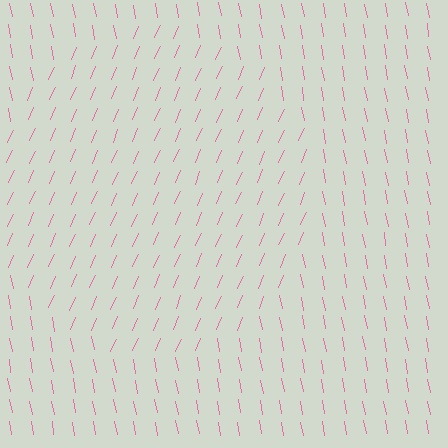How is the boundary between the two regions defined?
The boundary is defined purely by a change in line orientation (approximately 34 degrees difference). All lines are the same color and thickness.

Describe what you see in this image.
The image is filled with small pink line segments. A circle region in the image has lines oriented differently from the surrounding lines, creating a visible texture boundary.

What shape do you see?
I see a circle.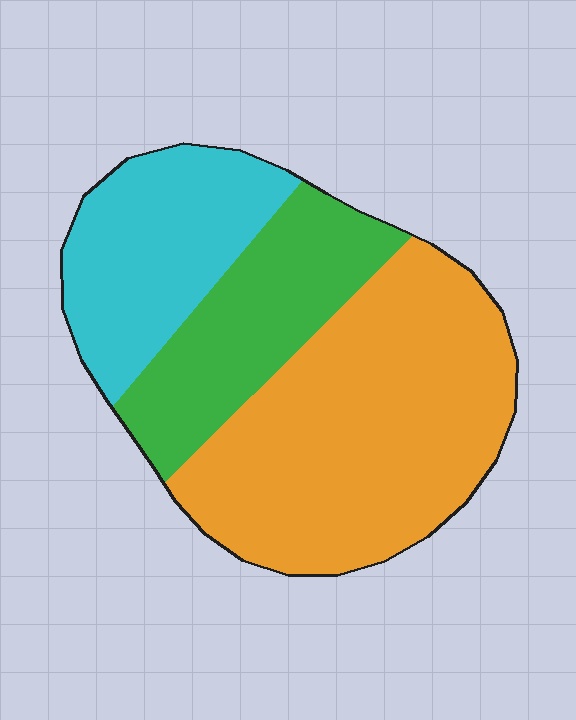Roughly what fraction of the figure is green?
Green takes up about one quarter (1/4) of the figure.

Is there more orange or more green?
Orange.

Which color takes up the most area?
Orange, at roughly 50%.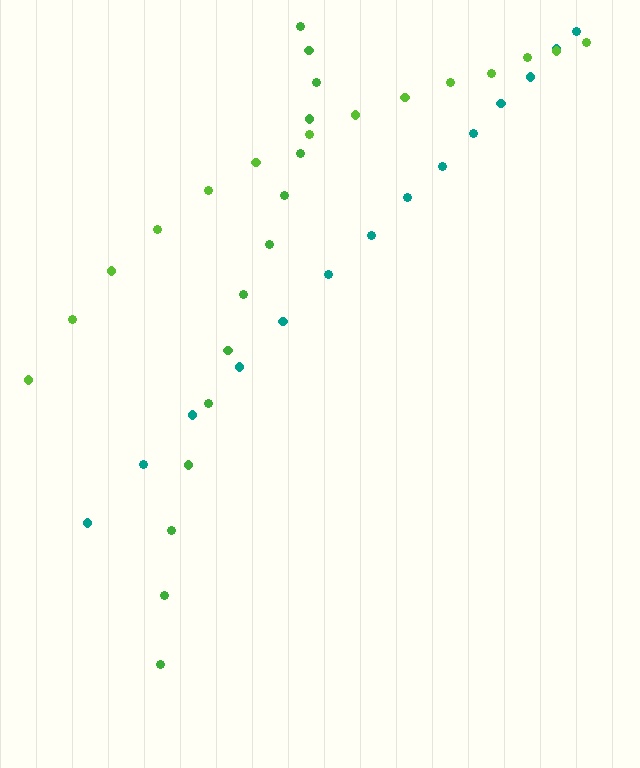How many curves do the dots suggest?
There are 3 distinct paths.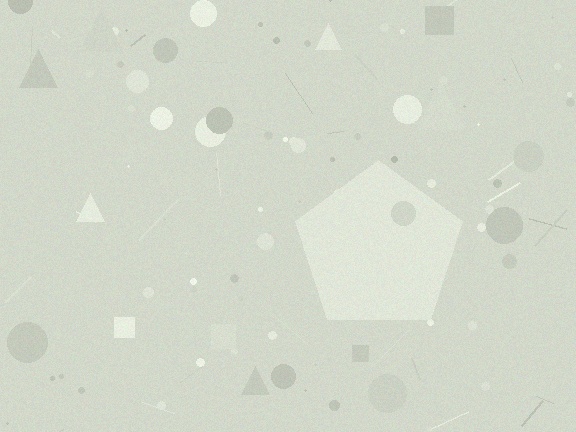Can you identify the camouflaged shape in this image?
The camouflaged shape is a pentagon.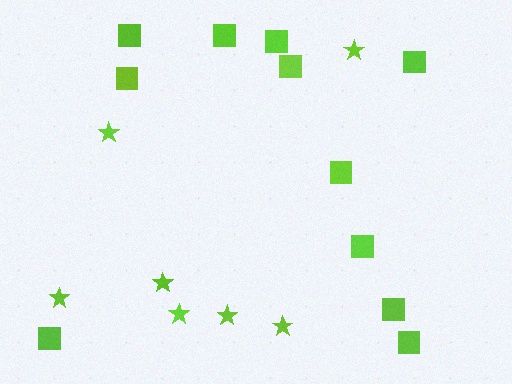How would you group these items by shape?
There are 2 groups: one group of stars (7) and one group of squares (11).